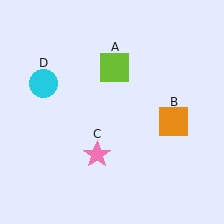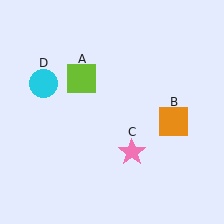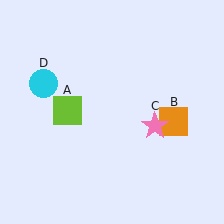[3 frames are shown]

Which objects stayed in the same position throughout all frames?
Orange square (object B) and cyan circle (object D) remained stationary.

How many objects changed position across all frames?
2 objects changed position: lime square (object A), pink star (object C).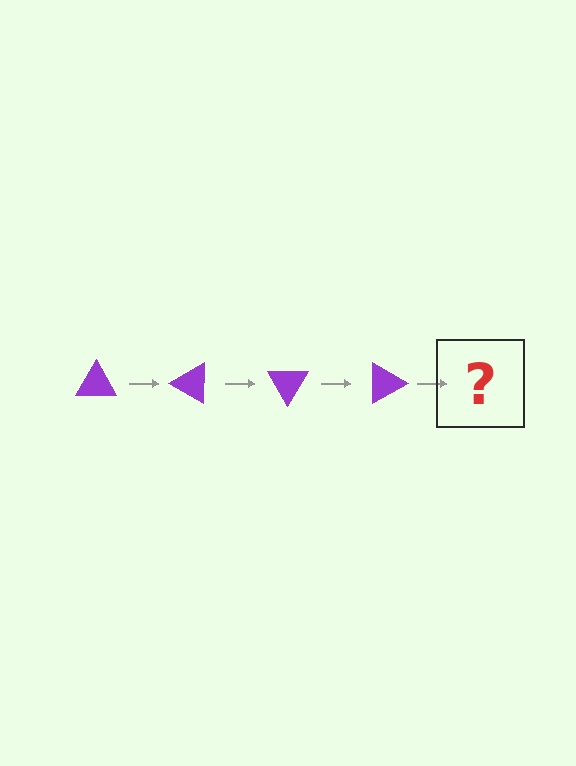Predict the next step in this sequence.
The next step is a purple triangle rotated 120 degrees.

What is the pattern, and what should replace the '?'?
The pattern is that the triangle rotates 30 degrees each step. The '?' should be a purple triangle rotated 120 degrees.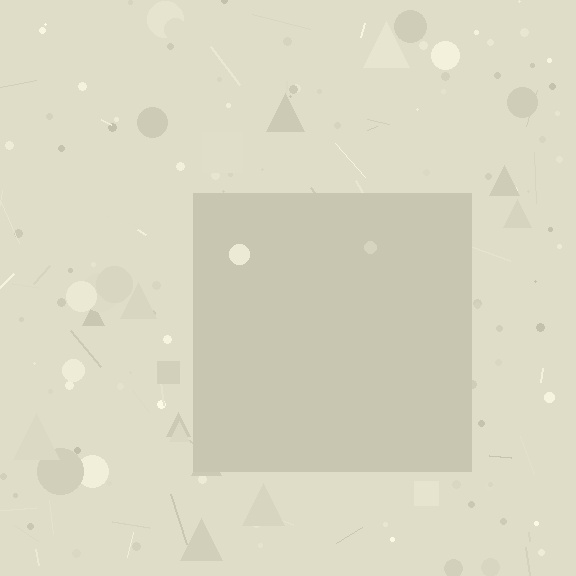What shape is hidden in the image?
A square is hidden in the image.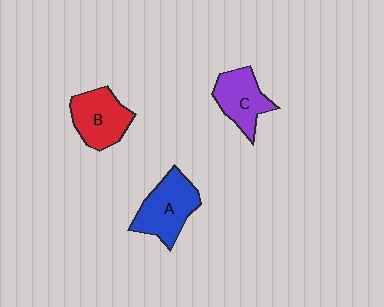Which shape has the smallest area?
Shape C (purple).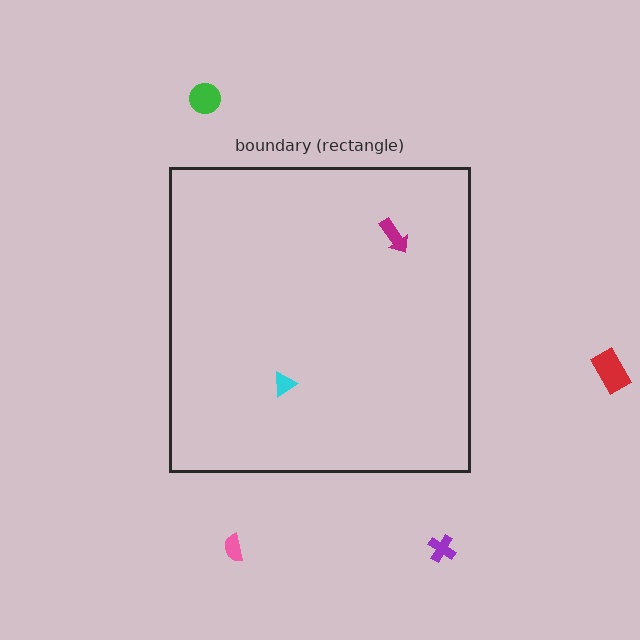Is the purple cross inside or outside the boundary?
Outside.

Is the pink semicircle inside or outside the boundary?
Outside.